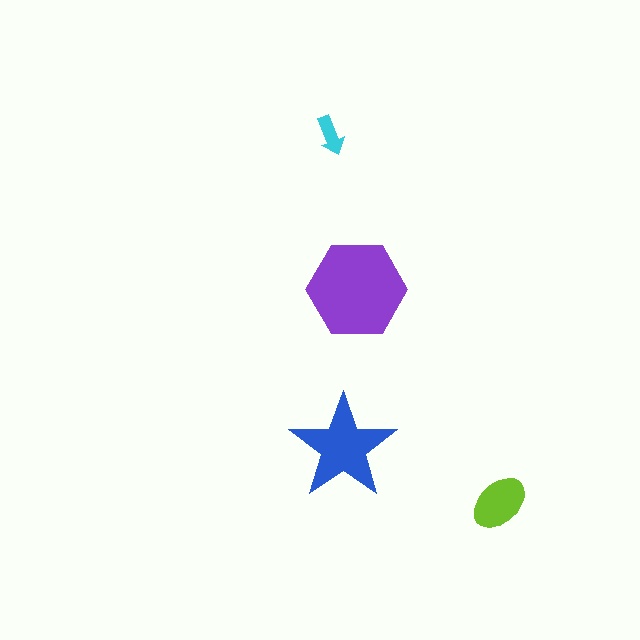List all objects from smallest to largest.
The cyan arrow, the lime ellipse, the blue star, the purple hexagon.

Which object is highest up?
The cyan arrow is topmost.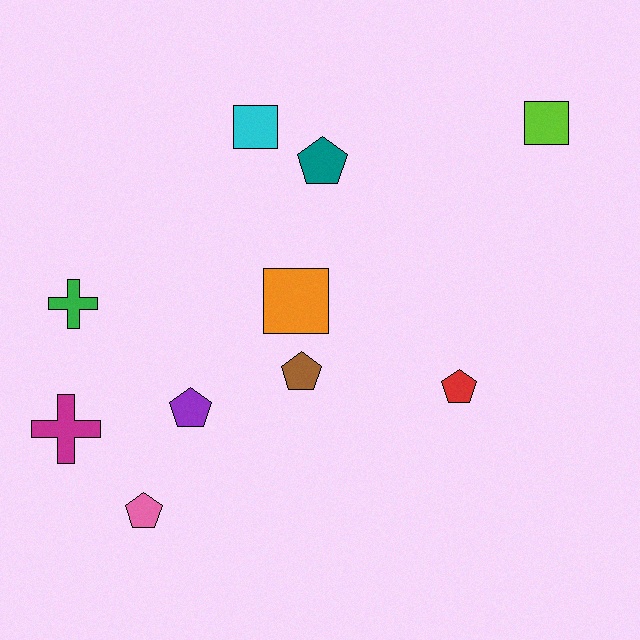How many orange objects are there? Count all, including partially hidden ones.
There is 1 orange object.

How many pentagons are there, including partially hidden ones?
There are 5 pentagons.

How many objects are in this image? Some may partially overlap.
There are 10 objects.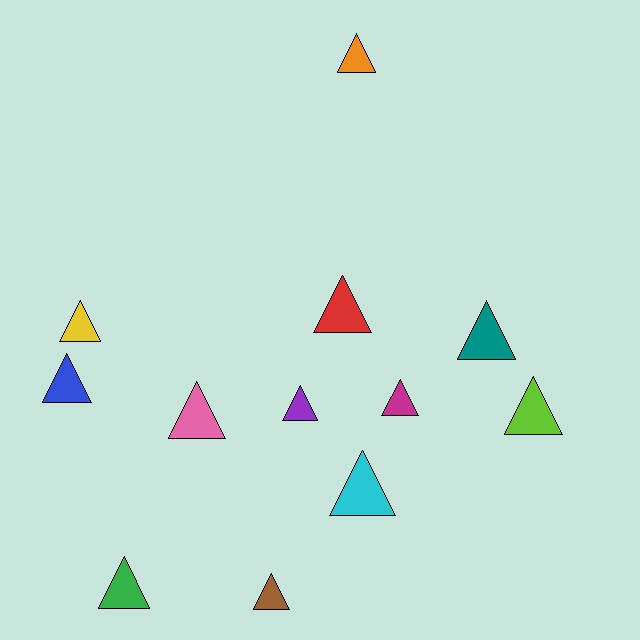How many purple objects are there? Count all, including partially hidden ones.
There is 1 purple object.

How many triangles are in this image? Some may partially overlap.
There are 12 triangles.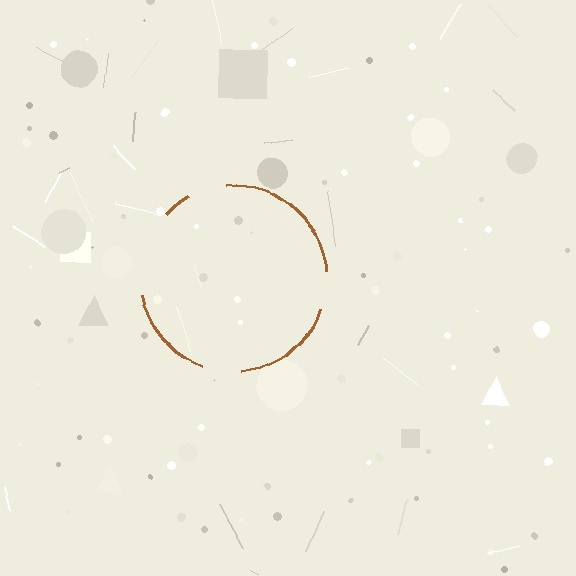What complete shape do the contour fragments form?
The contour fragments form a circle.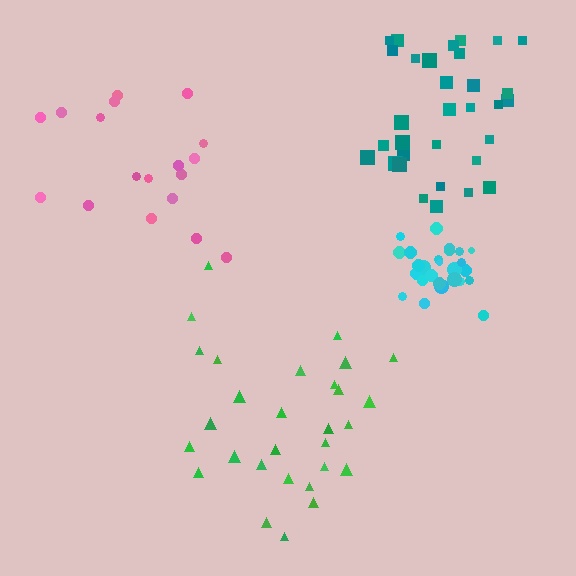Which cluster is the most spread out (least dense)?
Pink.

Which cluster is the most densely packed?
Cyan.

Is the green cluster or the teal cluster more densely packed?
Teal.